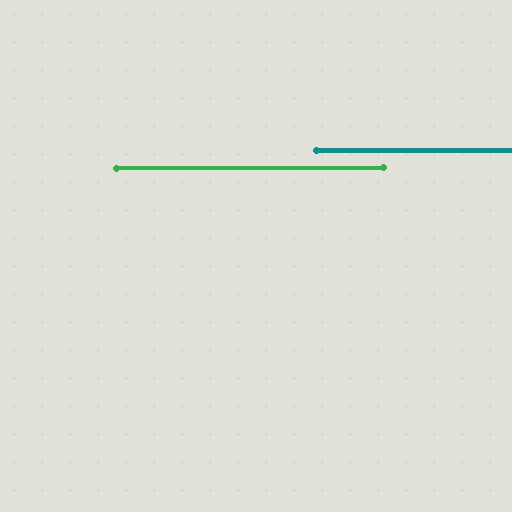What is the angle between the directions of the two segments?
Approximately 0 degrees.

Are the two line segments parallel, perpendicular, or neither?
Parallel — their directions differ by only 0.4°.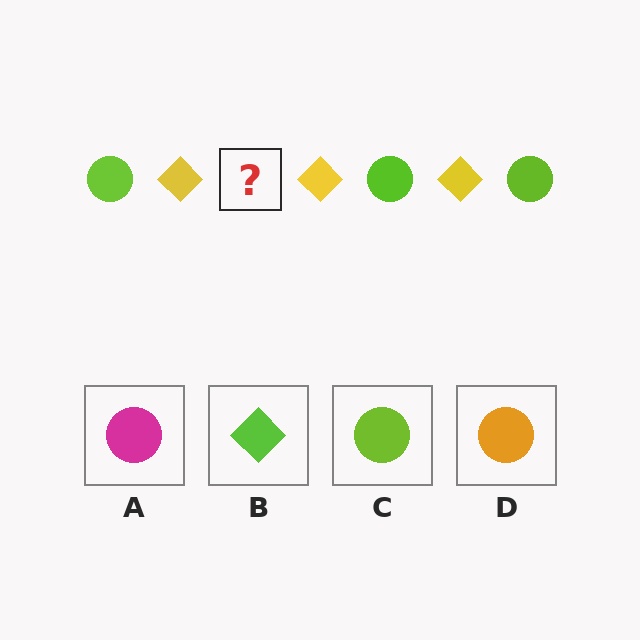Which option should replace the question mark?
Option C.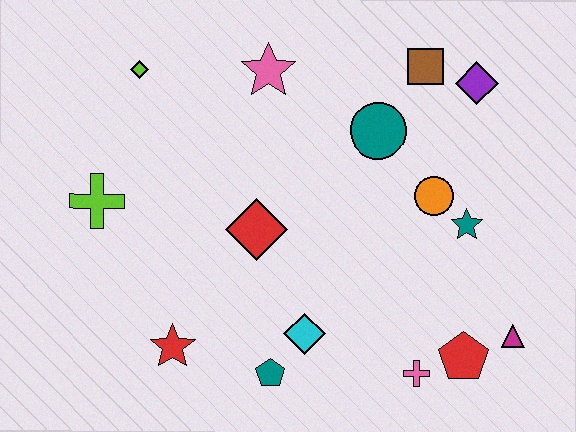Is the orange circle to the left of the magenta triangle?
Yes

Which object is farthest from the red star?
The purple diamond is farthest from the red star.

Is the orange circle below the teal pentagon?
No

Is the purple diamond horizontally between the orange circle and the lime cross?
No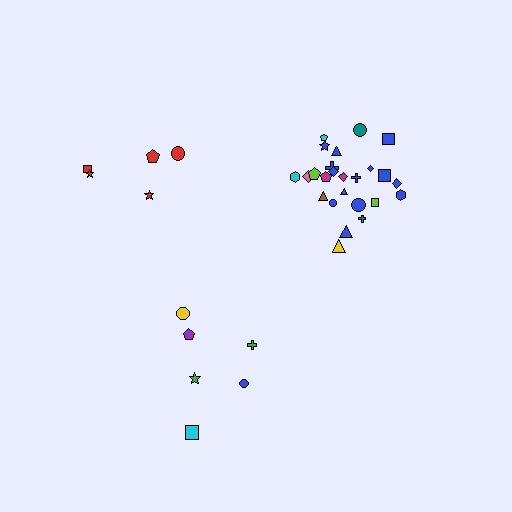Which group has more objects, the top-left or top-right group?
The top-right group.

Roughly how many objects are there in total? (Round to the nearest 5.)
Roughly 35 objects in total.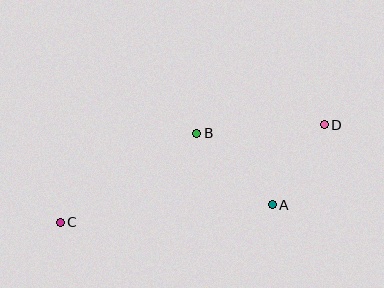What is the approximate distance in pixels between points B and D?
The distance between B and D is approximately 128 pixels.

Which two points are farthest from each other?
Points C and D are farthest from each other.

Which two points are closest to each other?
Points A and D are closest to each other.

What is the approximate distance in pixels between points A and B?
The distance between A and B is approximately 104 pixels.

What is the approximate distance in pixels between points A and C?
The distance between A and C is approximately 213 pixels.